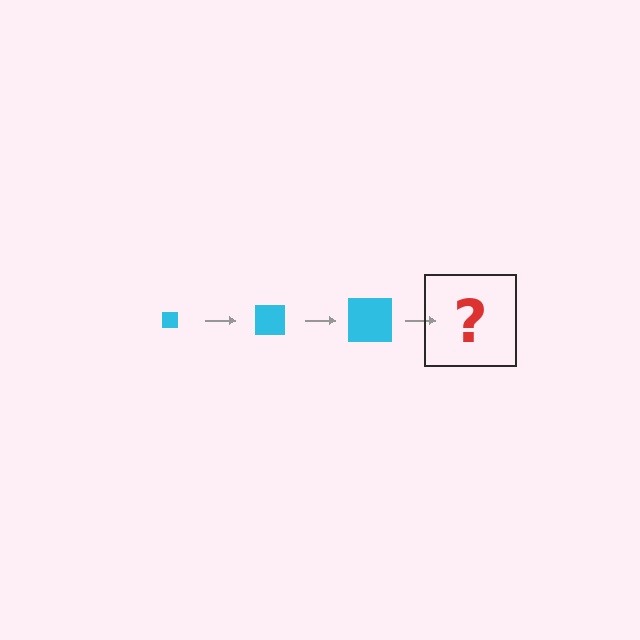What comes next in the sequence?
The next element should be a cyan square, larger than the previous one.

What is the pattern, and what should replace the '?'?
The pattern is that the square gets progressively larger each step. The '?' should be a cyan square, larger than the previous one.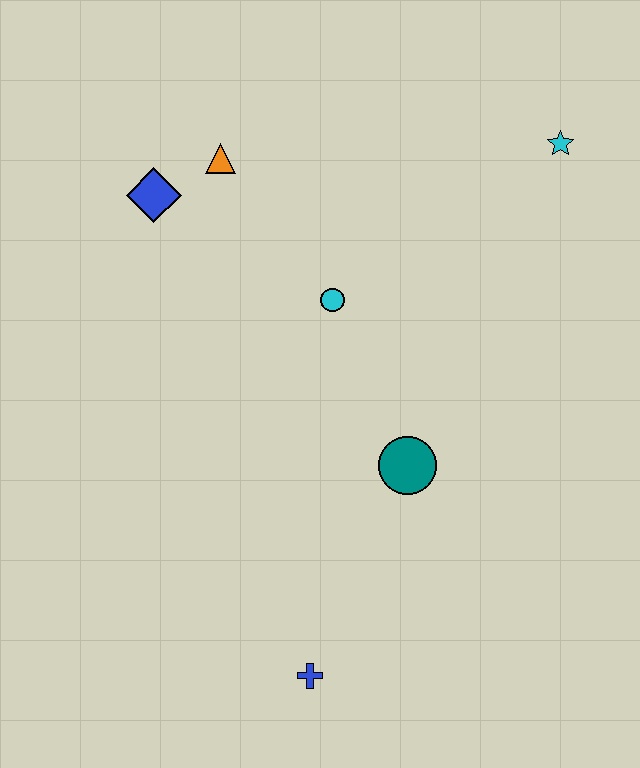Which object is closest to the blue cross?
The teal circle is closest to the blue cross.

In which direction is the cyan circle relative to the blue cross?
The cyan circle is above the blue cross.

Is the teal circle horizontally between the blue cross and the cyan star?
Yes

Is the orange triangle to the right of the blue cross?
No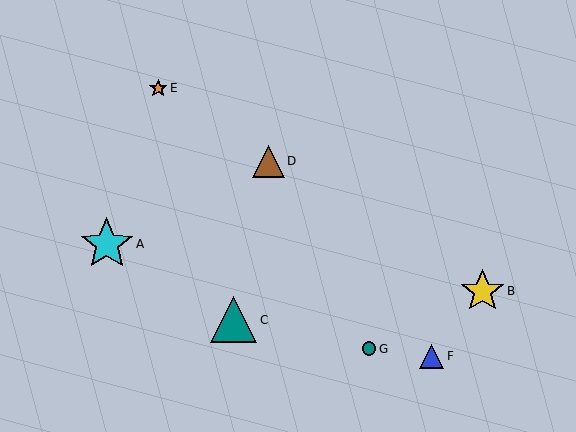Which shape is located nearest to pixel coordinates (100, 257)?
The cyan star (labeled A) at (107, 244) is nearest to that location.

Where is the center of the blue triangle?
The center of the blue triangle is at (432, 356).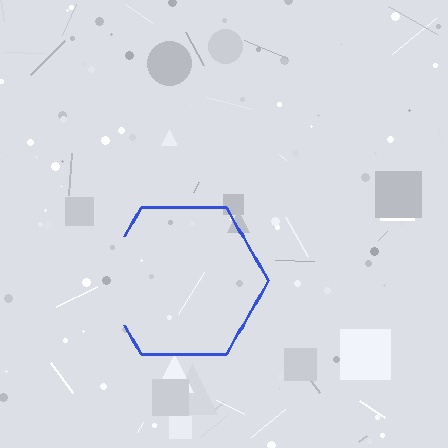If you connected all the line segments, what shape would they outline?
They would outline a hexagon.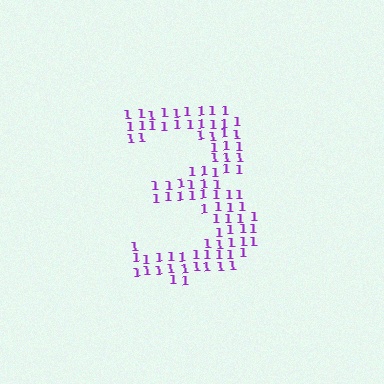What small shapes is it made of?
It is made of small digit 1's.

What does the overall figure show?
The overall figure shows the digit 3.